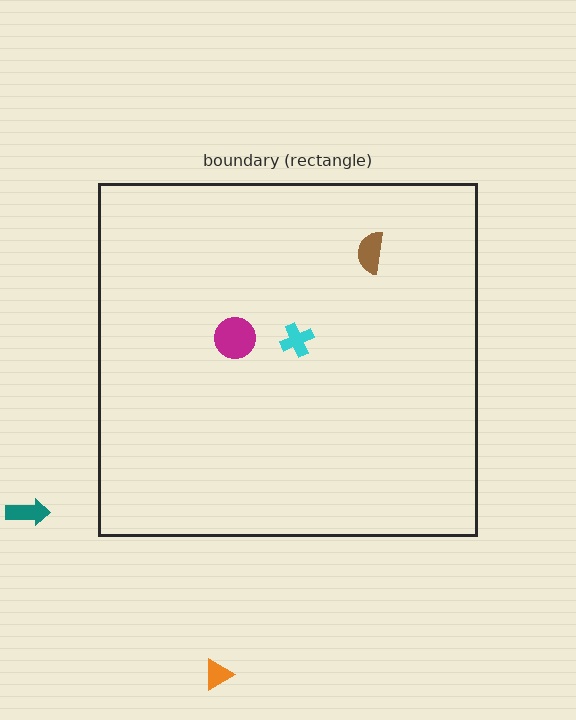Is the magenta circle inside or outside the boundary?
Inside.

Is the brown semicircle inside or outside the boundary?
Inside.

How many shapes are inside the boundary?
3 inside, 2 outside.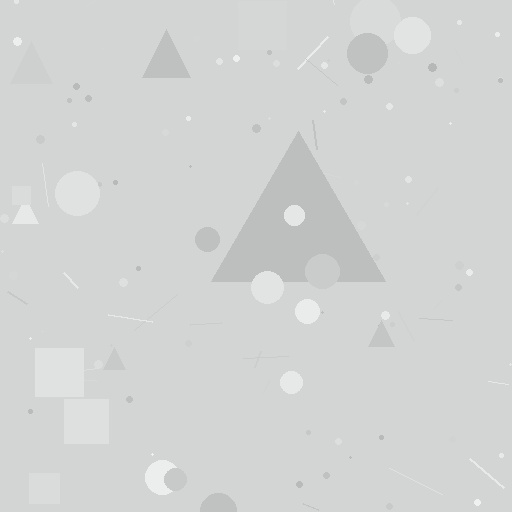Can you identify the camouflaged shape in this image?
The camouflaged shape is a triangle.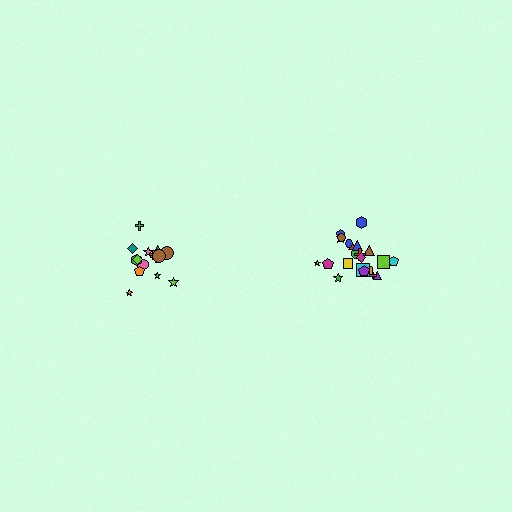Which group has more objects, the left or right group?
The right group.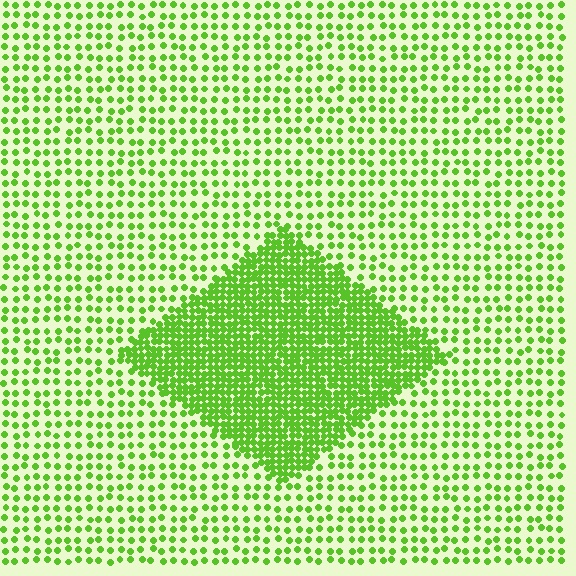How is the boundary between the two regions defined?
The boundary is defined by a change in element density (approximately 2.8x ratio). All elements are the same color, size, and shape.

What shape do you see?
I see a diamond.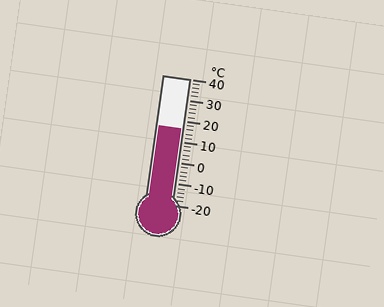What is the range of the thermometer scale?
The thermometer scale ranges from -20°C to 40°C.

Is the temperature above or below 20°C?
The temperature is below 20°C.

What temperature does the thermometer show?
The thermometer shows approximately 16°C.